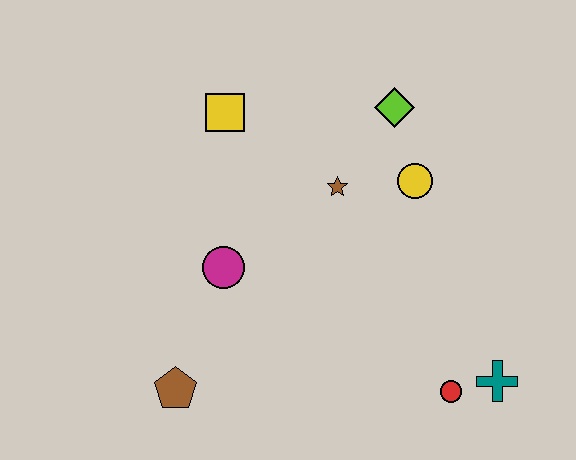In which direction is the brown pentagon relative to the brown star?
The brown pentagon is below the brown star.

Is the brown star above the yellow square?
No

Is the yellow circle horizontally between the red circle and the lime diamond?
Yes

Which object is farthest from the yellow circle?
The brown pentagon is farthest from the yellow circle.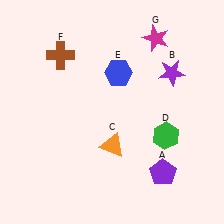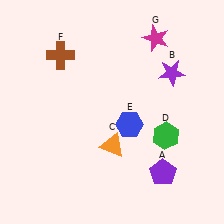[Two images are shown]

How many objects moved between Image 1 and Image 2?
1 object moved between the two images.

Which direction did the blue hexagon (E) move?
The blue hexagon (E) moved down.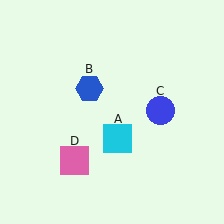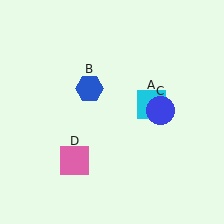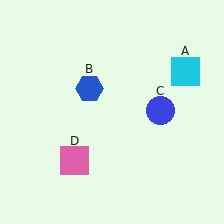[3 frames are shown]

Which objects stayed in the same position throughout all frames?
Blue hexagon (object B) and blue circle (object C) and pink square (object D) remained stationary.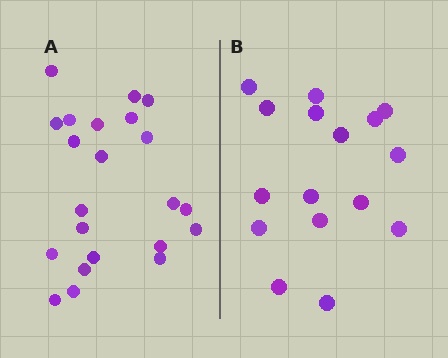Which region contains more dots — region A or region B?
Region A (the left region) has more dots.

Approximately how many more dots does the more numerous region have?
Region A has about 6 more dots than region B.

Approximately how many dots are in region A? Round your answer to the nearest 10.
About 20 dots. (The exact count is 22, which rounds to 20.)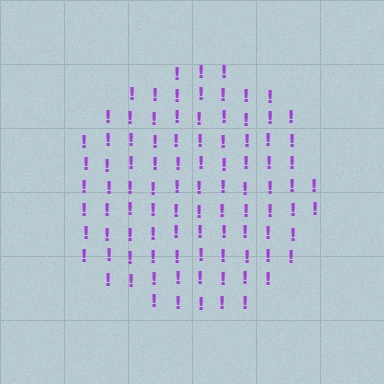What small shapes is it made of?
It is made of small exclamation marks.